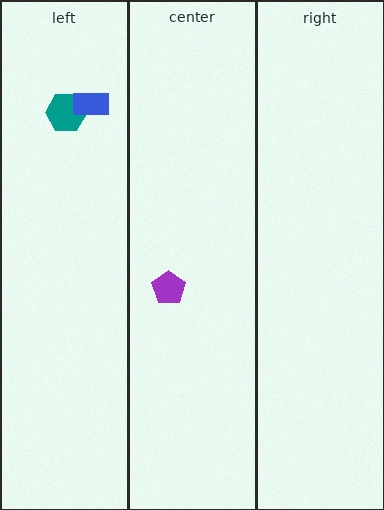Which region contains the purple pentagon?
The center region.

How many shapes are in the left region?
2.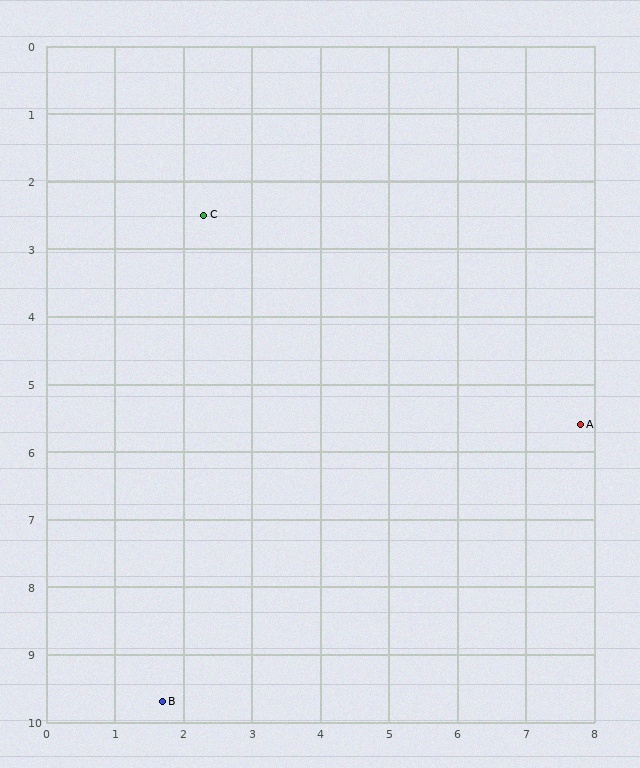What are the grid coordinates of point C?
Point C is at approximately (2.3, 2.5).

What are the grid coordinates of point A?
Point A is at approximately (7.8, 5.6).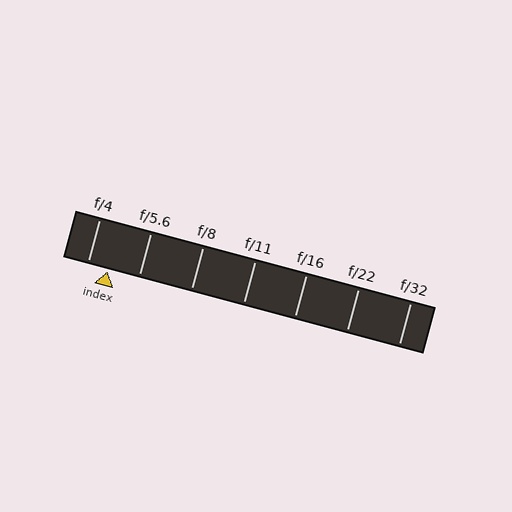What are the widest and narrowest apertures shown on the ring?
The widest aperture shown is f/4 and the narrowest is f/32.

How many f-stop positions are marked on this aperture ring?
There are 7 f-stop positions marked.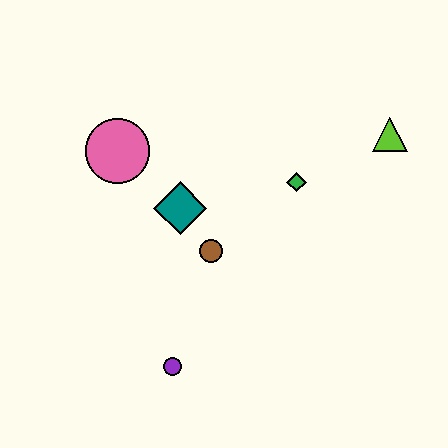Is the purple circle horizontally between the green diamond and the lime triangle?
No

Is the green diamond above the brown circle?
Yes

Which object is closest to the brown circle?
The teal diamond is closest to the brown circle.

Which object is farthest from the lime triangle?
The purple circle is farthest from the lime triangle.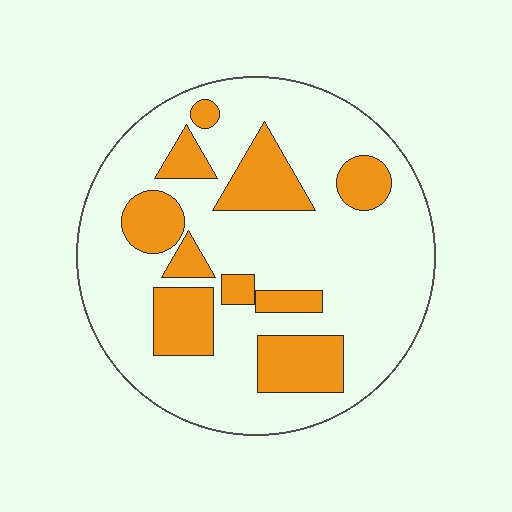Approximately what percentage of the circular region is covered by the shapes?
Approximately 25%.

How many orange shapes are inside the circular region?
10.